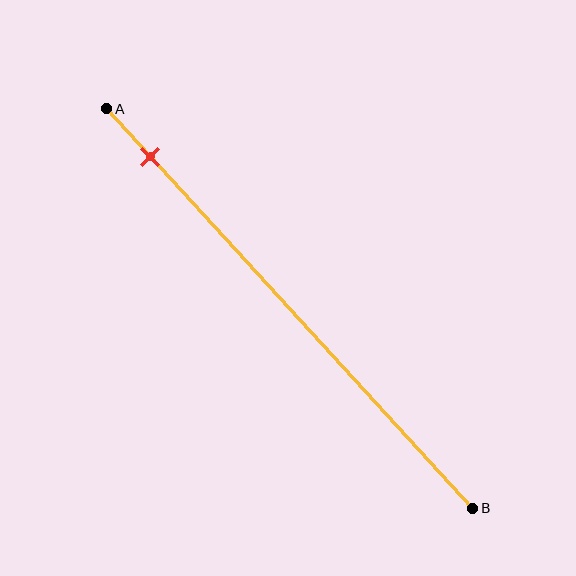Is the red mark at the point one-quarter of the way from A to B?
No, the mark is at about 10% from A, not at the 25% one-quarter point.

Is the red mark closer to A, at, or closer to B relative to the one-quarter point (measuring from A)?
The red mark is closer to point A than the one-quarter point of segment AB.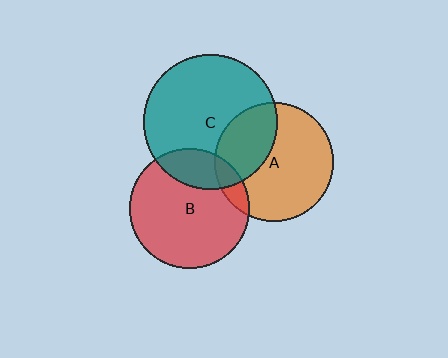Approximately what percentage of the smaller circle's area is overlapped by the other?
Approximately 10%.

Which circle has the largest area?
Circle C (teal).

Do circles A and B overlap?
Yes.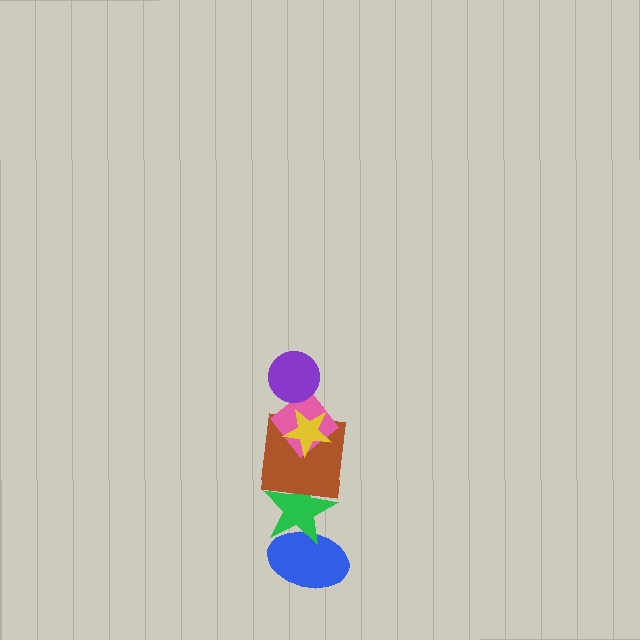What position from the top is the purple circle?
The purple circle is 1st from the top.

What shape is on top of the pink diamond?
The yellow star is on top of the pink diamond.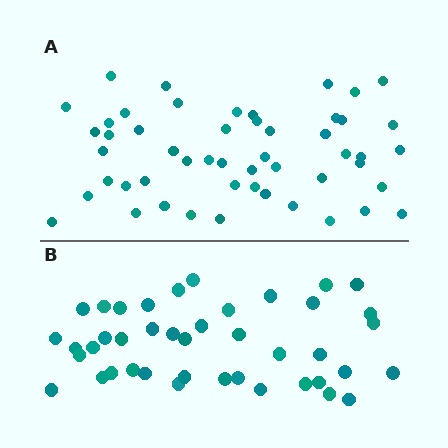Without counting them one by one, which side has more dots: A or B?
Region A (the top region) has more dots.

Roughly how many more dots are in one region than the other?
Region A has roughly 8 or so more dots than region B.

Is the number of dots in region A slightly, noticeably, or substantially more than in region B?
Region A has only slightly more — the two regions are fairly close. The ratio is roughly 1.2 to 1.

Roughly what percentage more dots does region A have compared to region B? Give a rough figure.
About 20% more.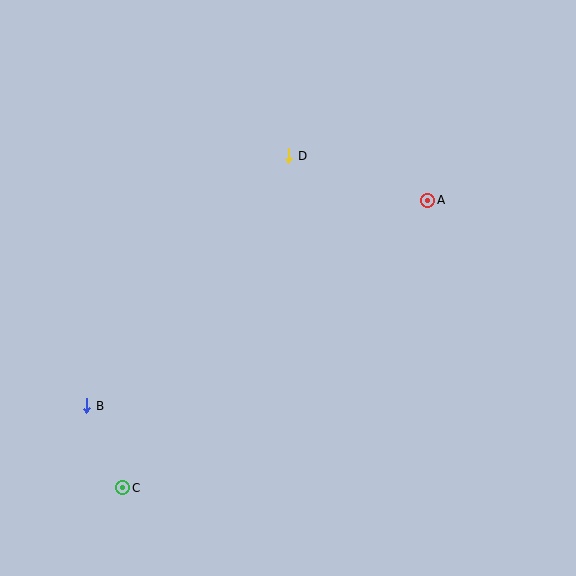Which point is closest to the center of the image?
Point D at (289, 156) is closest to the center.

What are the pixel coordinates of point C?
Point C is at (123, 488).